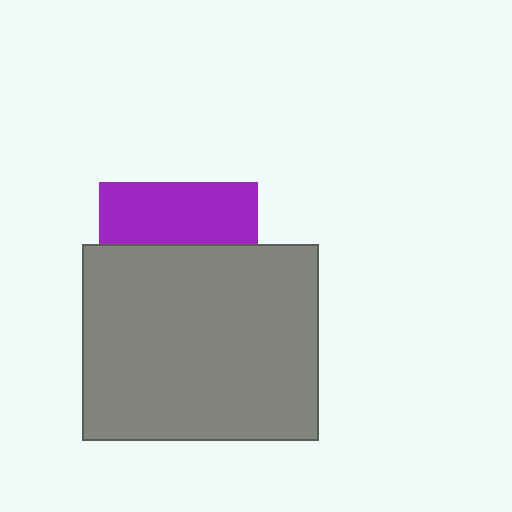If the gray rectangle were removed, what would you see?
You would see the complete purple square.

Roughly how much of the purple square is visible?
A small part of it is visible (roughly 39%).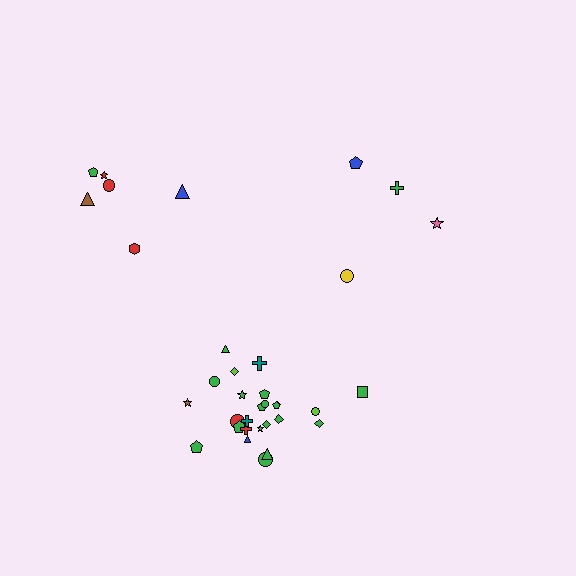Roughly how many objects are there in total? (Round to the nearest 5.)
Roughly 35 objects in total.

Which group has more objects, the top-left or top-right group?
The top-left group.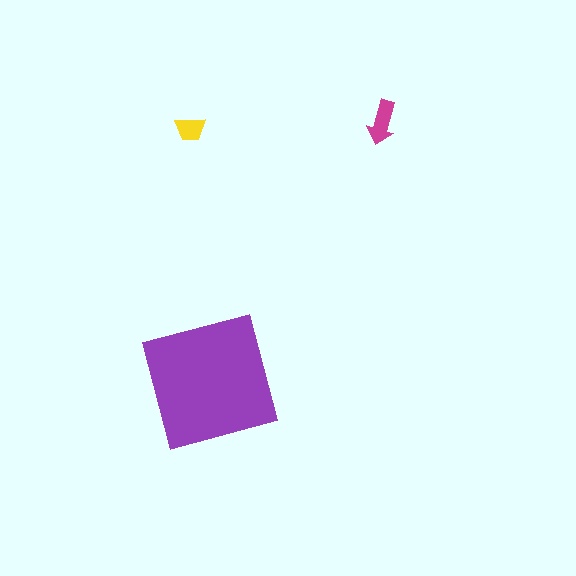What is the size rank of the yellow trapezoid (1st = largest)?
3rd.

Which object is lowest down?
The purple square is bottommost.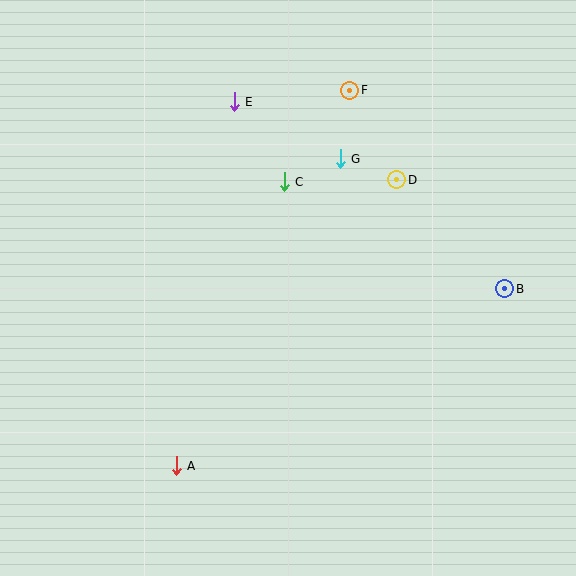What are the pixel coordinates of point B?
Point B is at (505, 289).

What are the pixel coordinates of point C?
Point C is at (284, 182).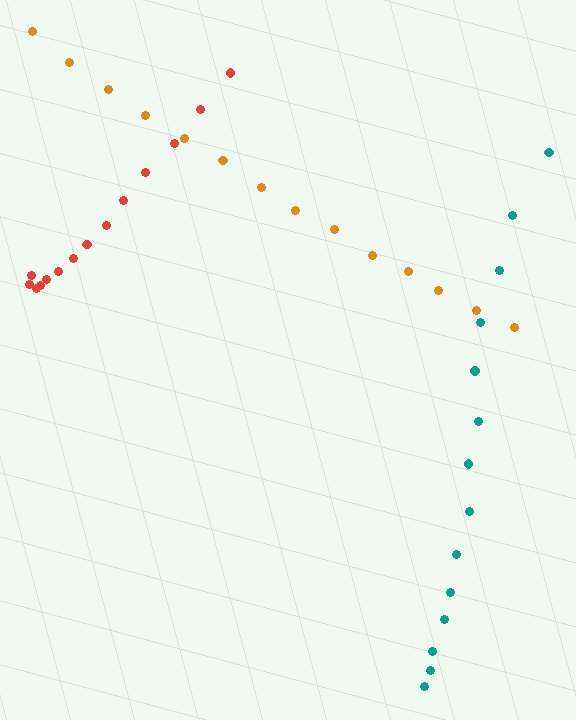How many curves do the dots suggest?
There are 3 distinct paths.